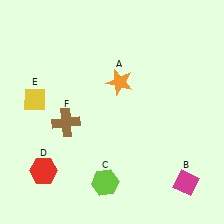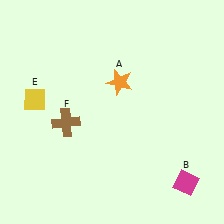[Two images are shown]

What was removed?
The lime hexagon (C), the red hexagon (D) were removed in Image 2.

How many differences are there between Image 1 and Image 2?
There are 2 differences between the two images.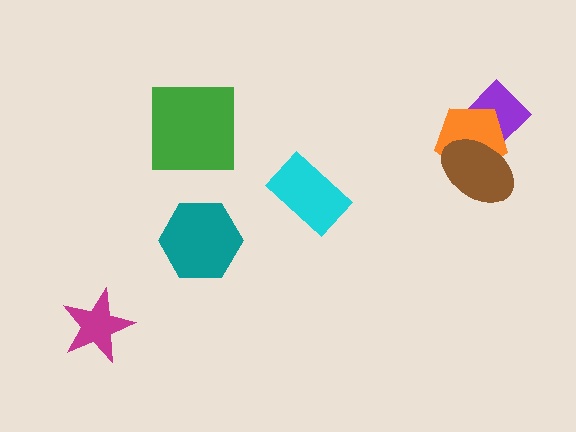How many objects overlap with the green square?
0 objects overlap with the green square.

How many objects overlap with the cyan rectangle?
0 objects overlap with the cyan rectangle.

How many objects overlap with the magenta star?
0 objects overlap with the magenta star.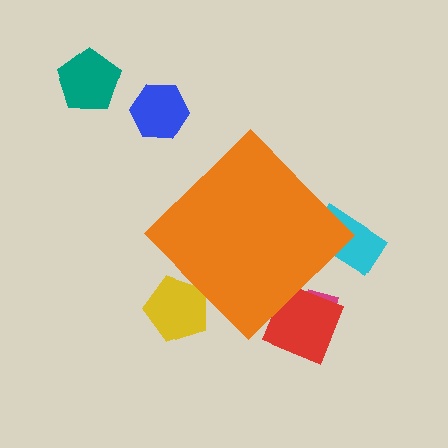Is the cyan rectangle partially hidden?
Yes, the cyan rectangle is partially hidden behind the orange diamond.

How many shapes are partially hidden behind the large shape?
4 shapes are partially hidden.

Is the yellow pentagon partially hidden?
Yes, the yellow pentagon is partially hidden behind the orange diamond.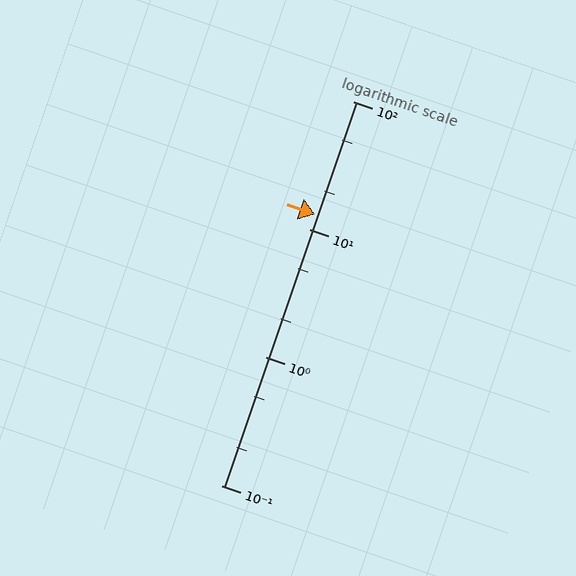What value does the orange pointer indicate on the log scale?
The pointer indicates approximately 13.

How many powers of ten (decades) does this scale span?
The scale spans 3 decades, from 0.1 to 100.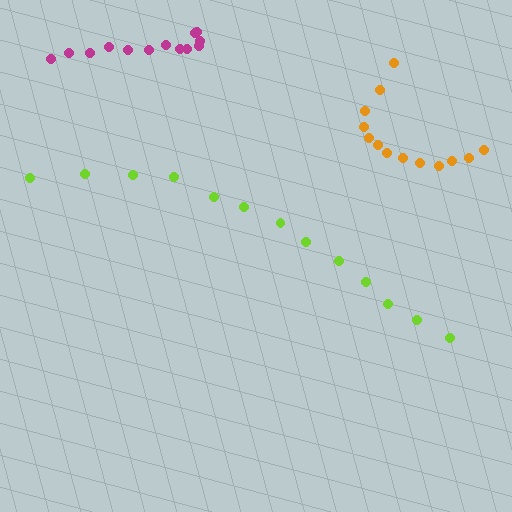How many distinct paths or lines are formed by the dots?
There are 3 distinct paths.